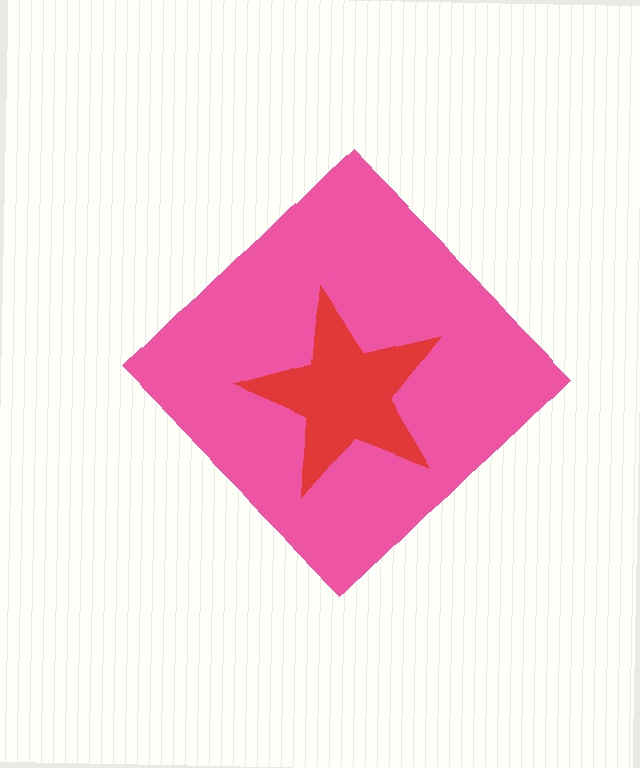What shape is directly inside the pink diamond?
The red star.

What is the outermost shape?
The pink diamond.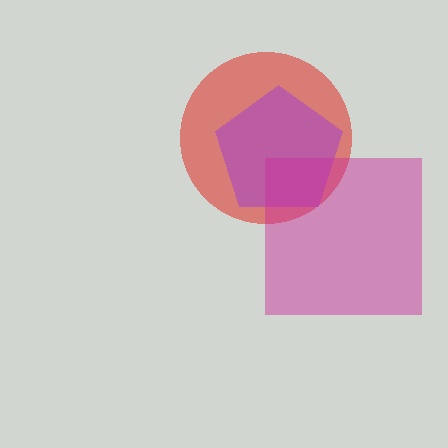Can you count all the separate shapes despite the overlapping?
Yes, there are 3 separate shapes.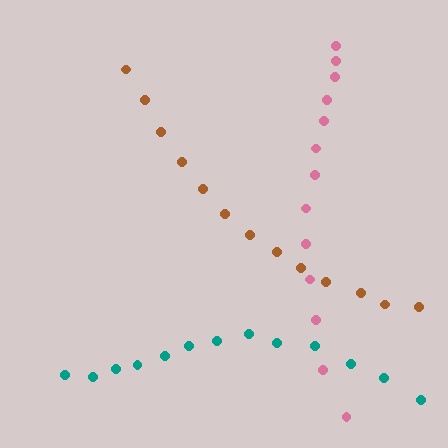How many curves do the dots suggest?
There are 3 distinct paths.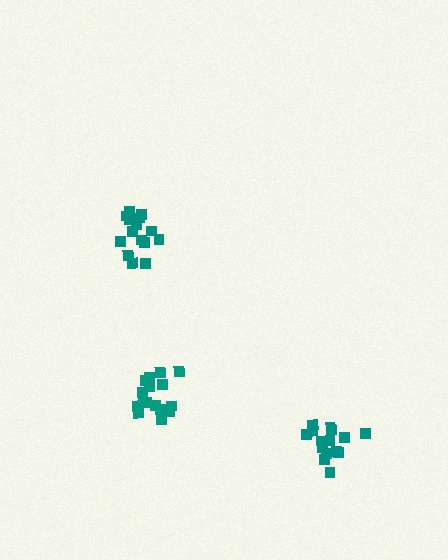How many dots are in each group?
Group 1: 16 dots, Group 2: 15 dots, Group 3: 15 dots (46 total).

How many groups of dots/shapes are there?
There are 3 groups.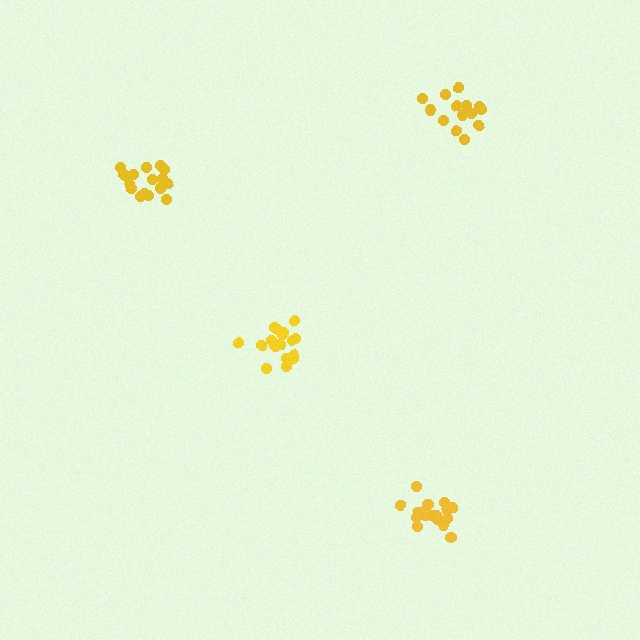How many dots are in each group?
Group 1: 17 dots, Group 2: 19 dots, Group 3: 17 dots, Group 4: 14 dots (67 total).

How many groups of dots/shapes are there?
There are 4 groups.